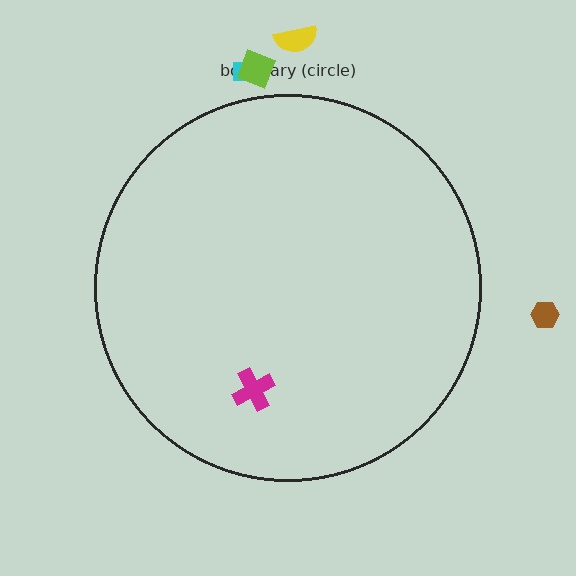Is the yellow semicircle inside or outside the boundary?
Outside.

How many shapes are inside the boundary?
1 inside, 4 outside.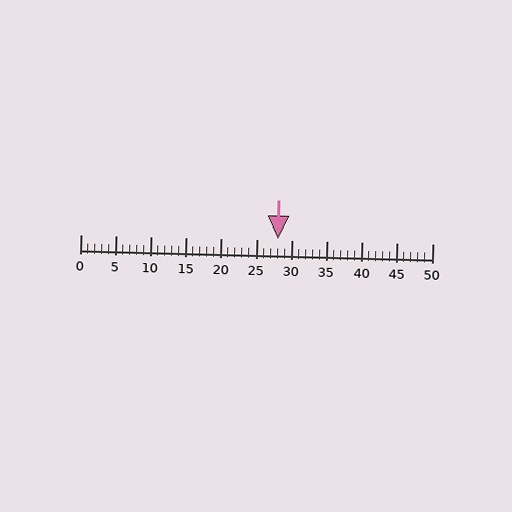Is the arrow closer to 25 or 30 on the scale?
The arrow is closer to 30.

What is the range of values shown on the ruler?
The ruler shows values from 0 to 50.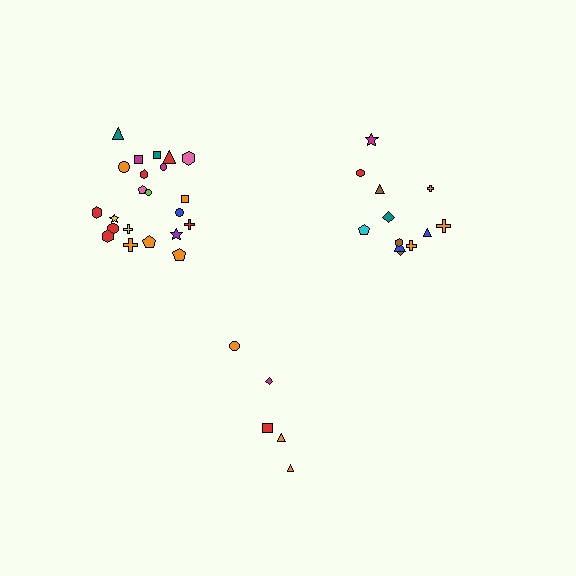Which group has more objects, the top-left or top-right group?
The top-left group.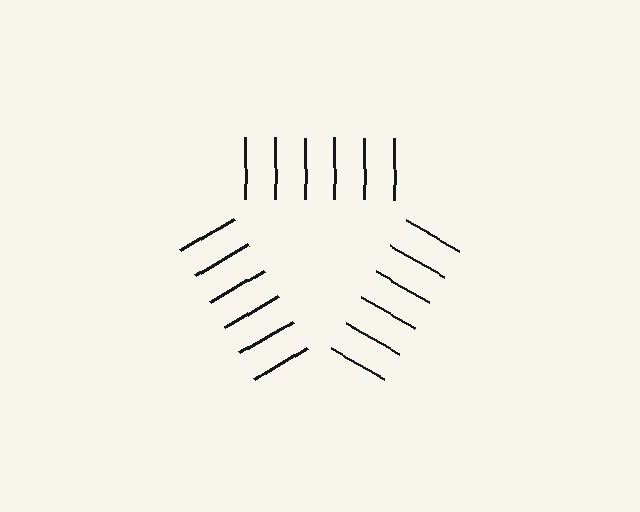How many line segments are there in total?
18 — 6 along each of the 3 edges.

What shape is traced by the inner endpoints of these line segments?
An illusory triangle — the line segments terminate on its edges but no continuous stroke is drawn.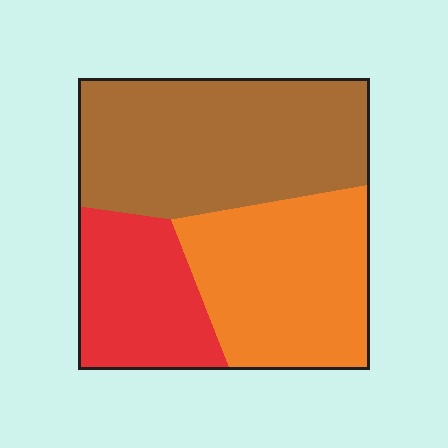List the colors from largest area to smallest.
From largest to smallest: brown, orange, red.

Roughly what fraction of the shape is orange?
Orange takes up about one third (1/3) of the shape.